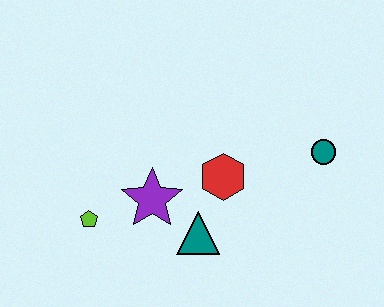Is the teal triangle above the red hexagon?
No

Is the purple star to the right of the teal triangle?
No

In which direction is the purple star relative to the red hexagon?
The purple star is to the left of the red hexagon.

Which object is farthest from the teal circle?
The lime pentagon is farthest from the teal circle.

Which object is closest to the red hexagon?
The teal triangle is closest to the red hexagon.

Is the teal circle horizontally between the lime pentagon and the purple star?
No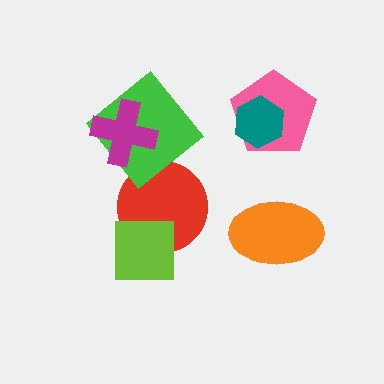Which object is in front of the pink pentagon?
The teal hexagon is in front of the pink pentagon.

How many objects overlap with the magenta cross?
1 object overlaps with the magenta cross.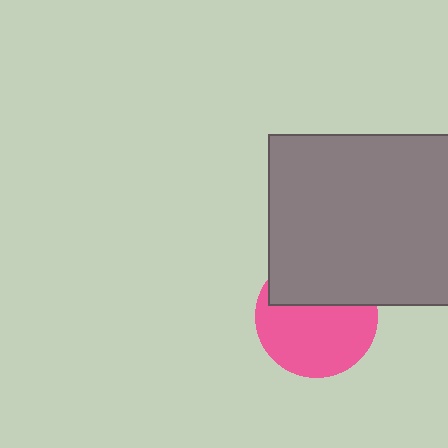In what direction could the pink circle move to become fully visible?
The pink circle could move down. That would shift it out from behind the gray rectangle entirely.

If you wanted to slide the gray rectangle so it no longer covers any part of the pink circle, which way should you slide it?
Slide it up — that is the most direct way to separate the two shapes.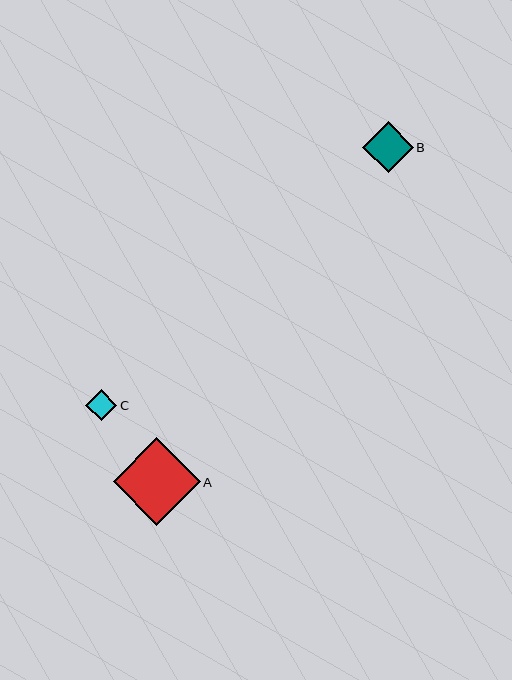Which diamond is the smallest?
Diamond C is the smallest with a size of approximately 32 pixels.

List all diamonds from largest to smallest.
From largest to smallest: A, B, C.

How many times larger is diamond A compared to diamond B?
Diamond A is approximately 1.7 times the size of diamond B.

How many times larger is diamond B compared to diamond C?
Diamond B is approximately 1.6 times the size of diamond C.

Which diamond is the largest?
Diamond A is the largest with a size of approximately 87 pixels.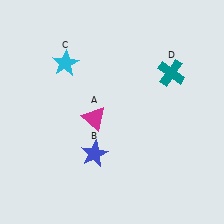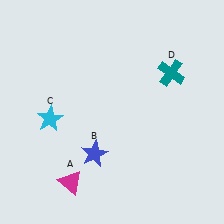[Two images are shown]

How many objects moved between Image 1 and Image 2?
2 objects moved between the two images.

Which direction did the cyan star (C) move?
The cyan star (C) moved down.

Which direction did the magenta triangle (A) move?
The magenta triangle (A) moved down.